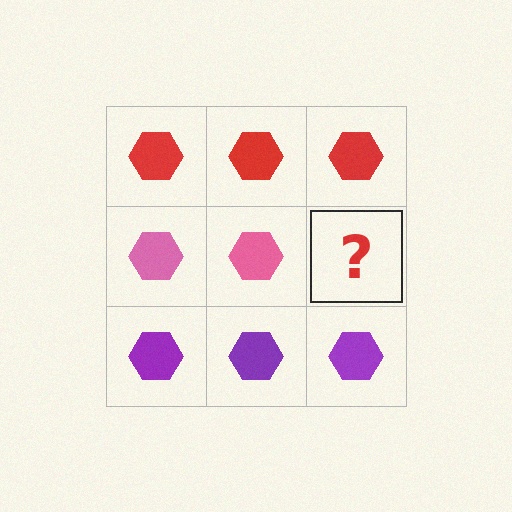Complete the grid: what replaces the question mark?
The question mark should be replaced with a pink hexagon.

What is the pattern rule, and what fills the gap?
The rule is that each row has a consistent color. The gap should be filled with a pink hexagon.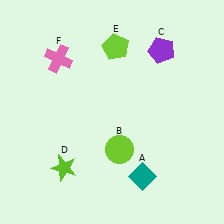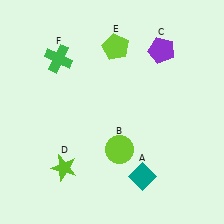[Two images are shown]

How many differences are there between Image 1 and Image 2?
There is 1 difference between the two images.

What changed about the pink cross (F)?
In Image 1, F is pink. In Image 2, it changed to green.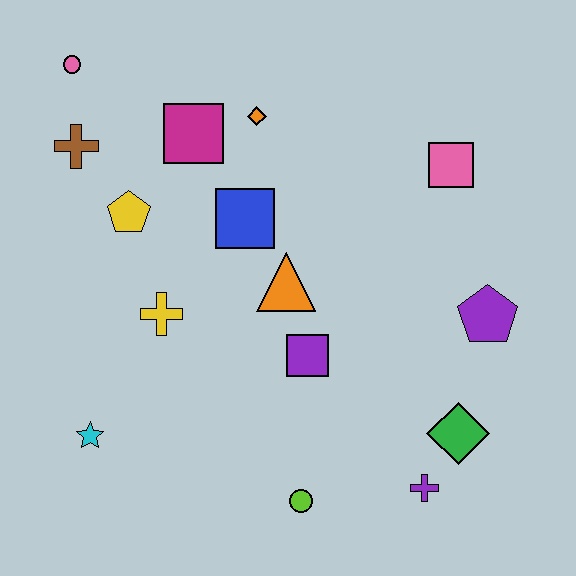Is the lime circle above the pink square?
No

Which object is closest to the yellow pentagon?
The brown cross is closest to the yellow pentagon.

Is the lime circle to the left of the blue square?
No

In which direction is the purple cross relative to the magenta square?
The purple cross is below the magenta square.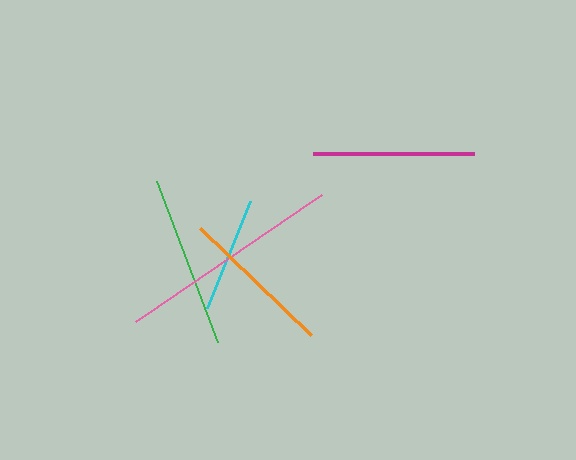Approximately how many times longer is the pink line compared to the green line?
The pink line is approximately 1.3 times the length of the green line.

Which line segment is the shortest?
The cyan line is the shortest at approximately 116 pixels.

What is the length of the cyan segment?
The cyan segment is approximately 116 pixels long.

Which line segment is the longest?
The pink line is the longest at approximately 226 pixels.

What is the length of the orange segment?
The orange segment is approximately 155 pixels long.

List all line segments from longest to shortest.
From longest to shortest: pink, green, magenta, orange, cyan.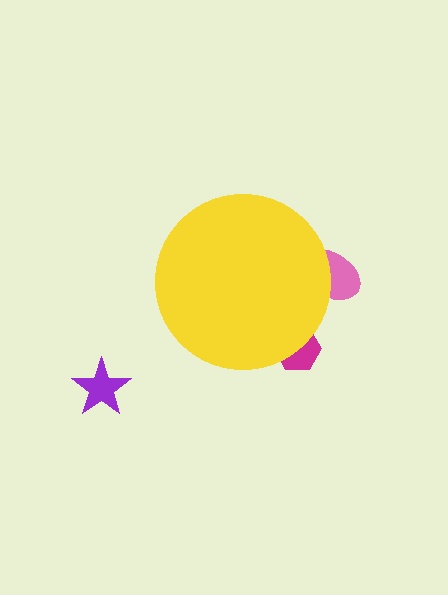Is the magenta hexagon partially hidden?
Yes, the magenta hexagon is partially hidden behind the yellow circle.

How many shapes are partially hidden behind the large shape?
2 shapes are partially hidden.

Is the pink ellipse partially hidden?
Yes, the pink ellipse is partially hidden behind the yellow circle.